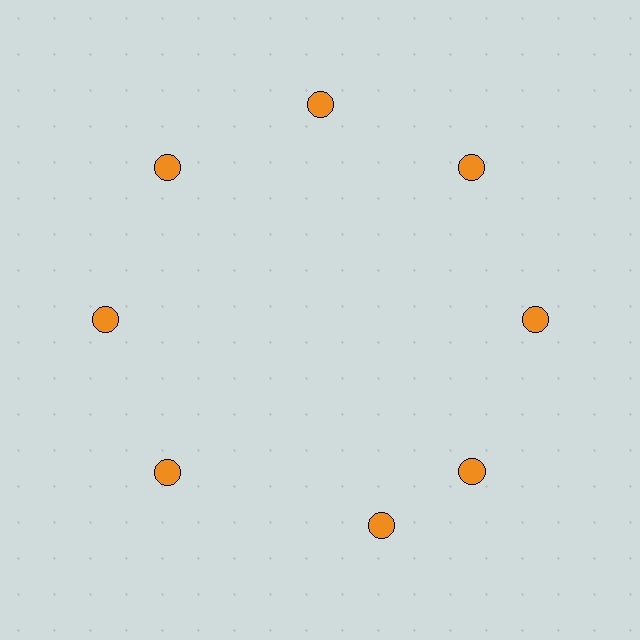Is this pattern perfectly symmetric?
No. The 8 orange circles are arranged in a ring, but one element near the 6 o'clock position is rotated out of alignment along the ring, breaking the 8-fold rotational symmetry.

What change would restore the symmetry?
The symmetry would be restored by rotating it back into even spacing with its neighbors so that all 8 circles sit at equal angles and equal distance from the center.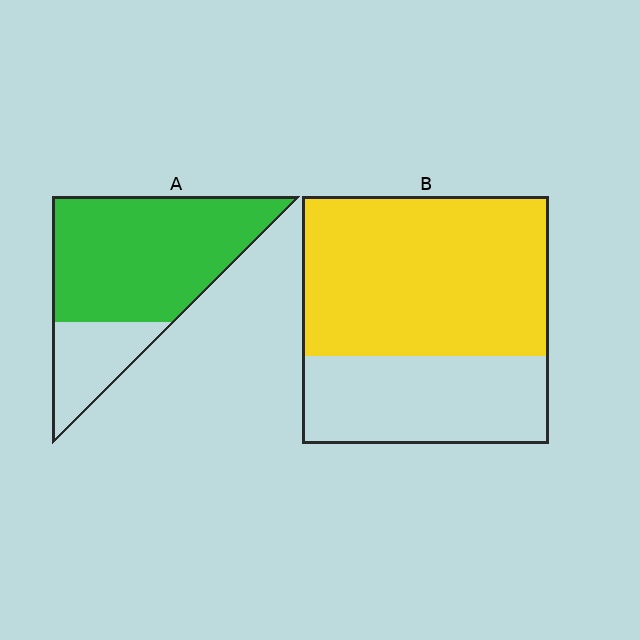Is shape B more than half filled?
Yes.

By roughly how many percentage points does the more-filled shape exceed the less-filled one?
By roughly 10 percentage points (A over B).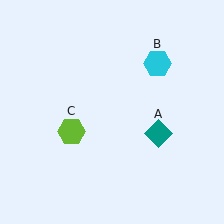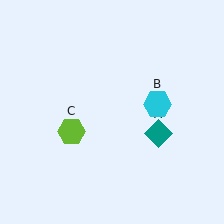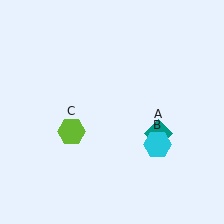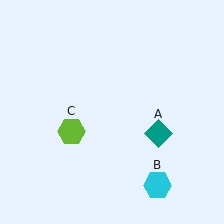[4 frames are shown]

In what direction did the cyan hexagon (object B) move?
The cyan hexagon (object B) moved down.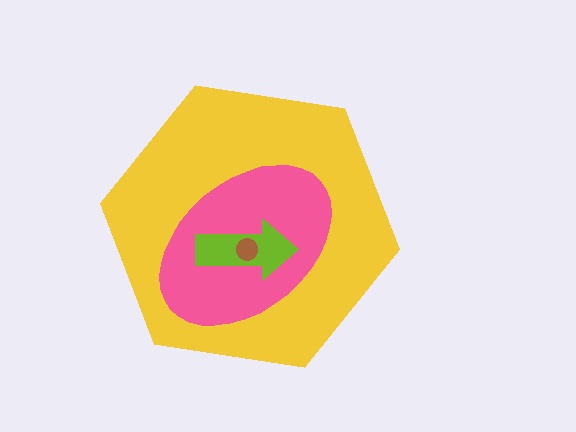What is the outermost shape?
The yellow hexagon.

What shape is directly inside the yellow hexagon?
The pink ellipse.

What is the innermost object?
The brown circle.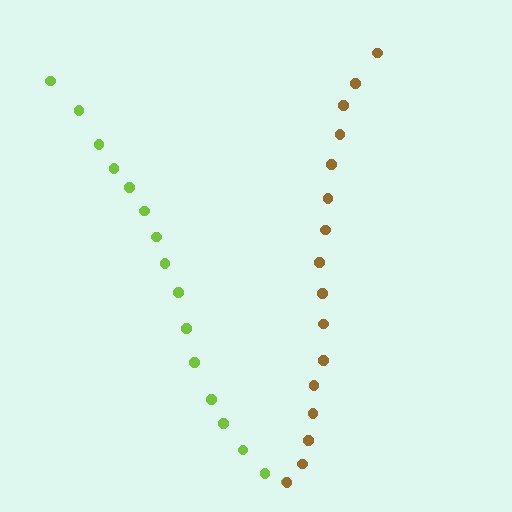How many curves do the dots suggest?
There are 2 distinct paths.